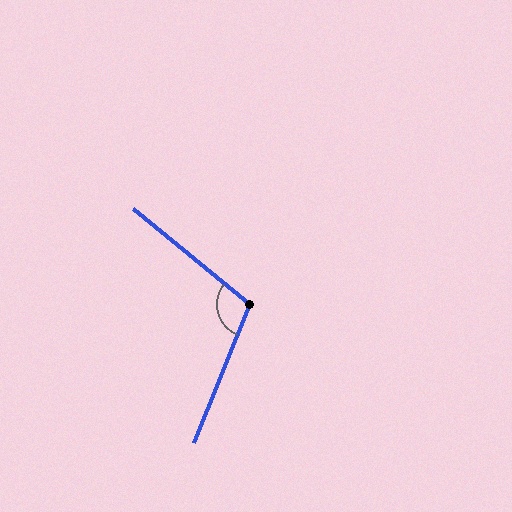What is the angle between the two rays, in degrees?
Approximately 107 degrees.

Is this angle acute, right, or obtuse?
It is obtuse.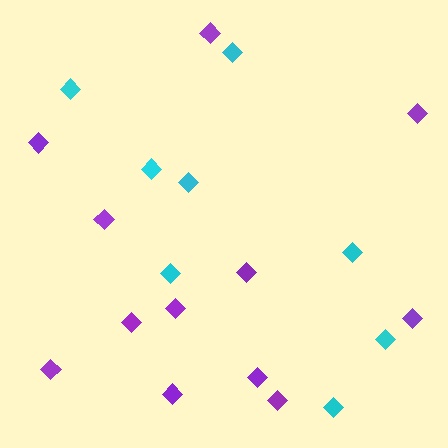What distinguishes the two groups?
There are 2 groups: one group of purple diamonds (12) and one group of cyan diamonds (8).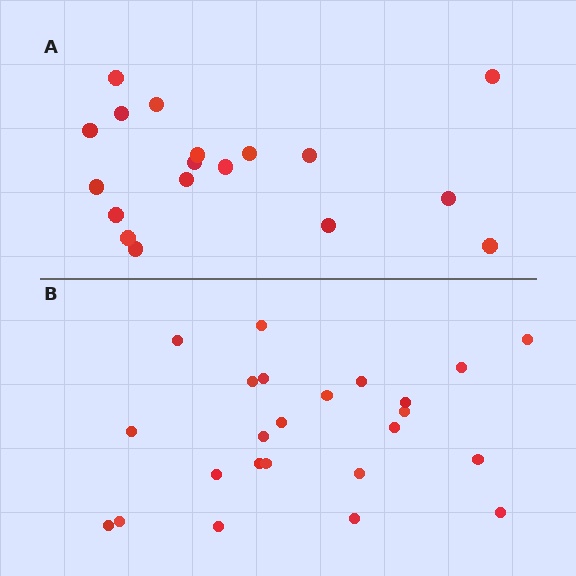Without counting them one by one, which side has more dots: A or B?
Region B (the bottom region) has more dots.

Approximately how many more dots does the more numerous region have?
Region B has about 6 more dots than region A.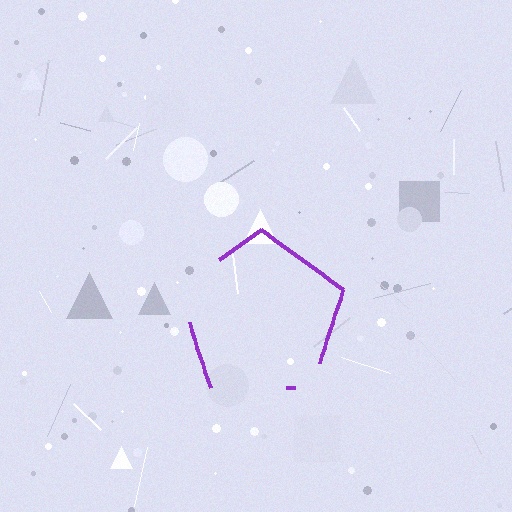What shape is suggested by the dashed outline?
The dashed outline suggests a pentagon.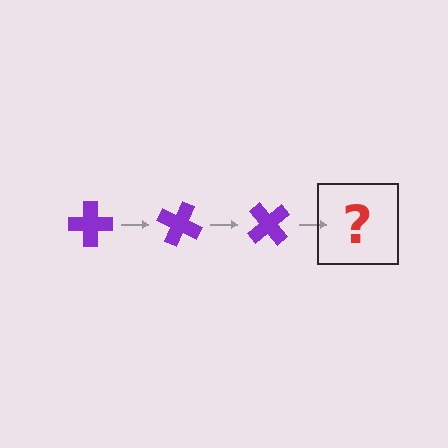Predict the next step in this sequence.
The next step is a purple cross rotated 75 degrees.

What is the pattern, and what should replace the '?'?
The pattern is that the cross rotates 25 degrees each step. The '?' should be a purple cross rotated 75 degrees.